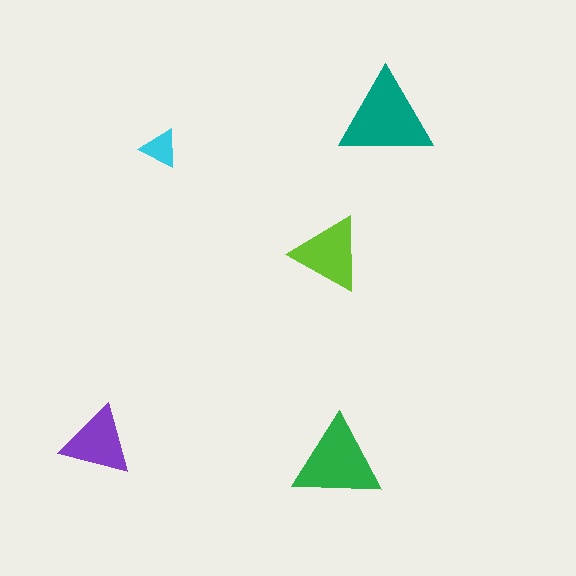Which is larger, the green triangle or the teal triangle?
The teal one.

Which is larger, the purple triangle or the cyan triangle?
The purple one.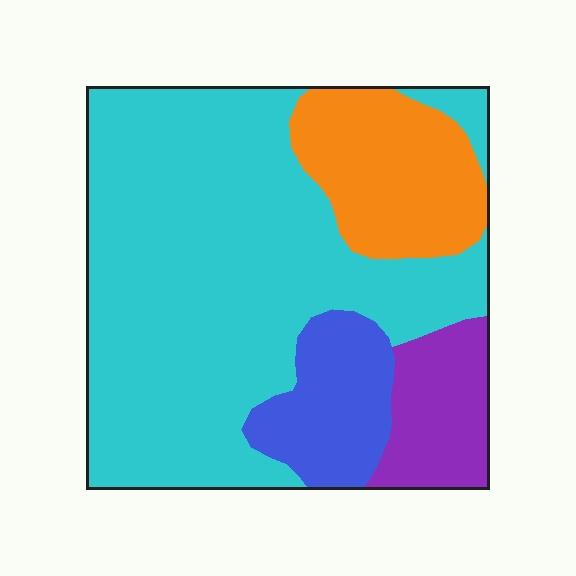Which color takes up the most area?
Cyan, at roughly 65%.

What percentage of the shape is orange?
Orange takes up less than a sixth of the shape.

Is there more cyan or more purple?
Cyan.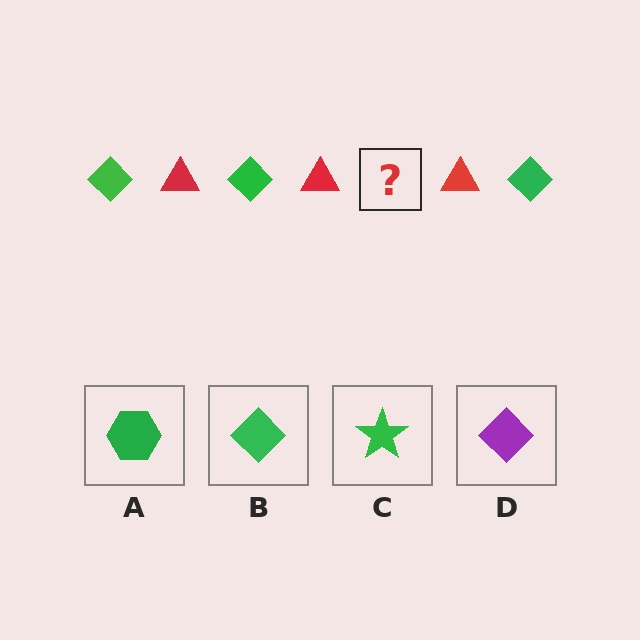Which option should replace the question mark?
Option B.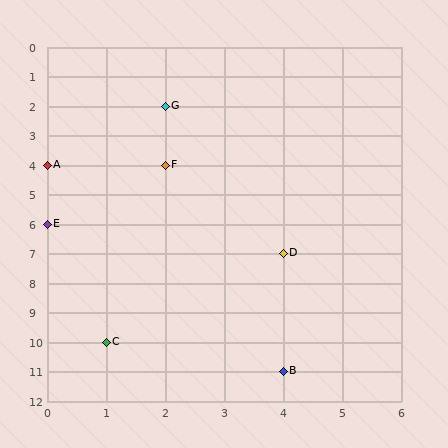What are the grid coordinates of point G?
Point G is at grid coordinates (2, 2).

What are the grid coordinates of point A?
Point A is at grid coordinates (0, 4).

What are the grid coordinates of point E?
Point E is at grid coordinates (0, 6).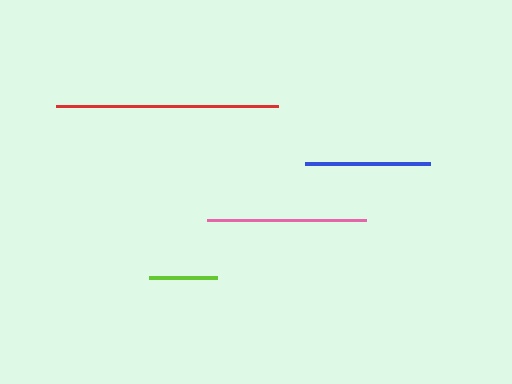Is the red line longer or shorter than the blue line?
The red line is longer than the blue line.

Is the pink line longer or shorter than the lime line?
The pink line is longer than the lime line.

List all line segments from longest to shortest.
From longest to shortest: red, pink, blue, lime.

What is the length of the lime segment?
The lime segment is approximately 68 pixels long.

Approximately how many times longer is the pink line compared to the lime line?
The pink line is approximately 2.3 times the length of the lime line.